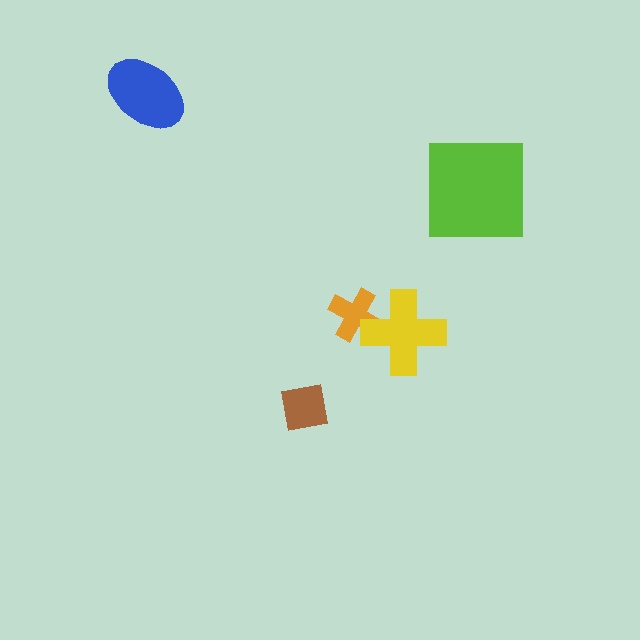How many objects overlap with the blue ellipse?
0 objects overlap with the blue ellipse.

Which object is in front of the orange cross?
The yellow cross is in front of the orange cross.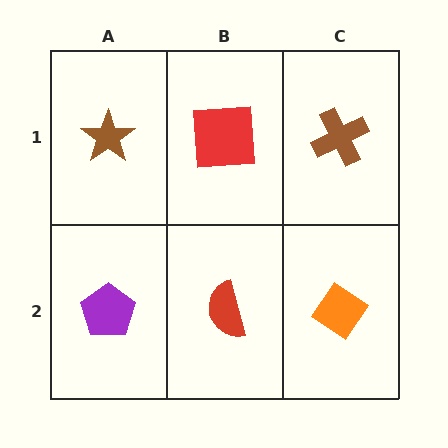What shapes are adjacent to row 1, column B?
A red semicircle (row 2, column B), a brown star (row 1, column A), a brown cross (row 1, column C).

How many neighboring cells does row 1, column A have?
2.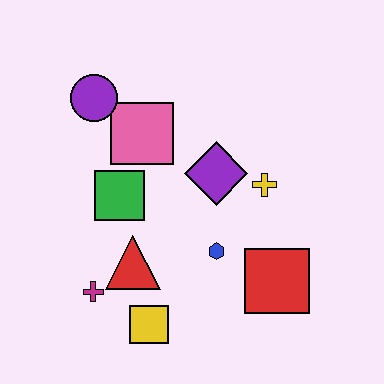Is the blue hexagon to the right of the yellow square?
Yes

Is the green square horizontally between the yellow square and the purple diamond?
No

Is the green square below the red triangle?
No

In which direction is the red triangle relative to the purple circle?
The red triangle is below the purple circle.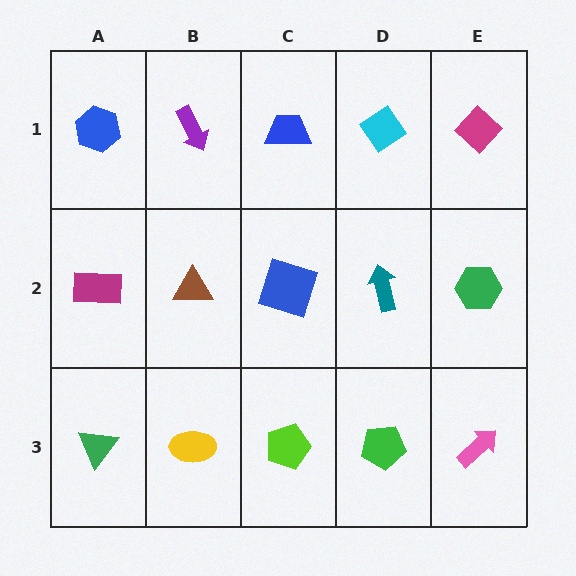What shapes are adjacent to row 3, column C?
A blue square (row 2, column C), a yellow ellipse (row 3, column B), a green pentagon (row 3, column D).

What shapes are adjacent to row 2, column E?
A magenta diamond (row 1, column E), a pink arrow (row 3, column E), a teal arrow (row 2, column D).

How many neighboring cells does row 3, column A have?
2.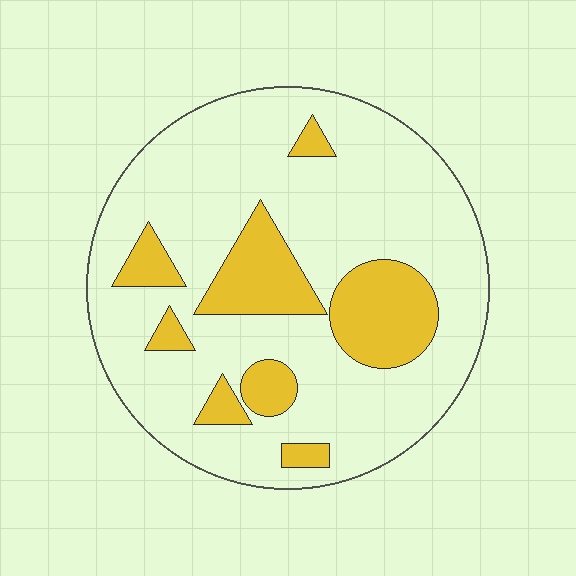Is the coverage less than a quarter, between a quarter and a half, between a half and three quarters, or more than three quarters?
Less than a quarter.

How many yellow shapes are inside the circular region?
8.